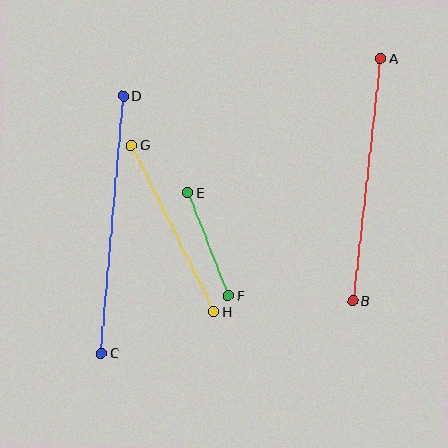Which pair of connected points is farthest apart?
Points C and D are farthest apart.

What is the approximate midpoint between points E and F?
The midpoint is at approximately (208, 244) pixels.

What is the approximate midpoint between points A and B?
The midpoint is at approximately (367, 180) pixels.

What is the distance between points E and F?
The distance is approximately 111 pixels.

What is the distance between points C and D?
The distance is approximately 258 pixels.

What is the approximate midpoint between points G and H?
The midpoint is at approximately (173, 228) pixels.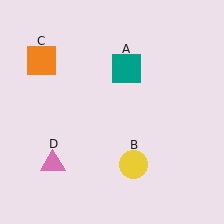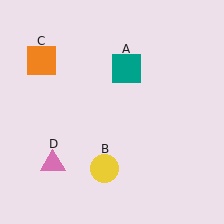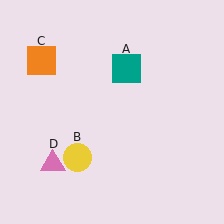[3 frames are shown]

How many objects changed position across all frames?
1 object changed position: yellow circle (object B).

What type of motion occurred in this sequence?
The yellow circle (object B) rotated clockwise around the center of the scene.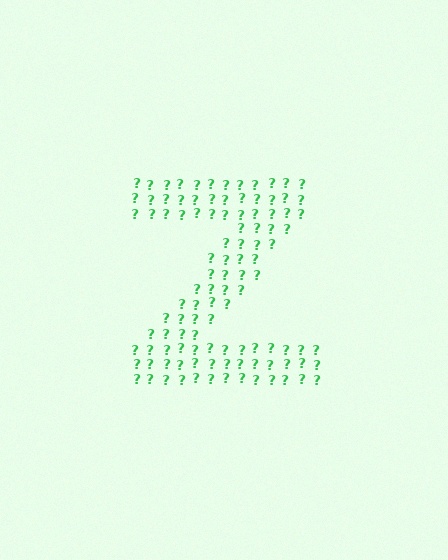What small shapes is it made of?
It is made of small question marks.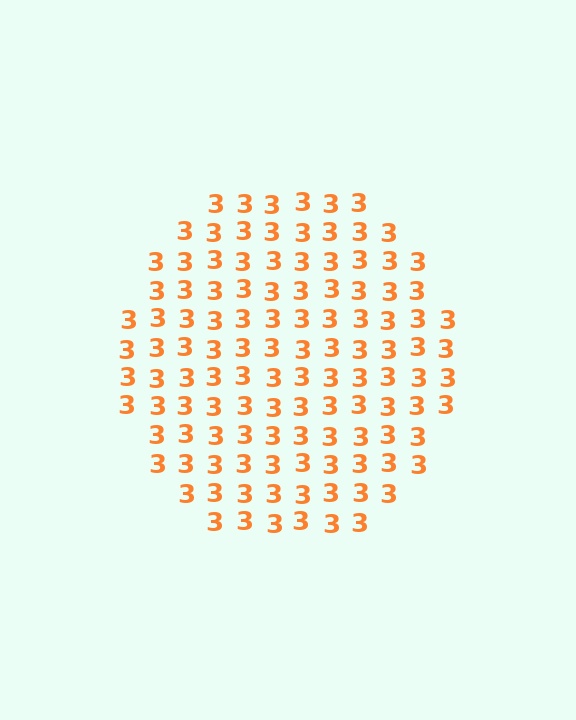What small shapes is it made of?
It is made of small digit 3's.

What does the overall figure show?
The overall figure shows a hexagon.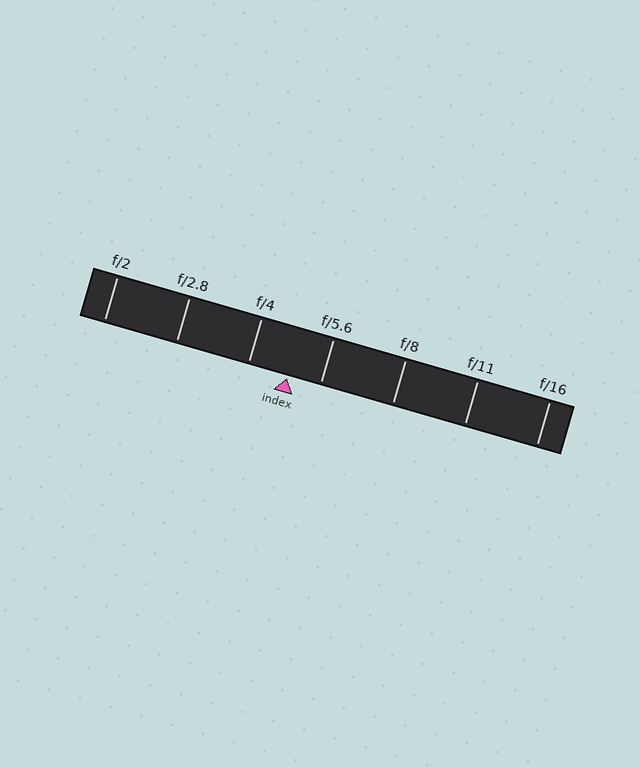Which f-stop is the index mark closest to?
The index mark is closest to f/5.6.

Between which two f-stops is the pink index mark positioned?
The index mark is between f/4 and f/5.6.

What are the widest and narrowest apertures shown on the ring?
The widest aperture shown is f/2 and the narrowest is f/16.